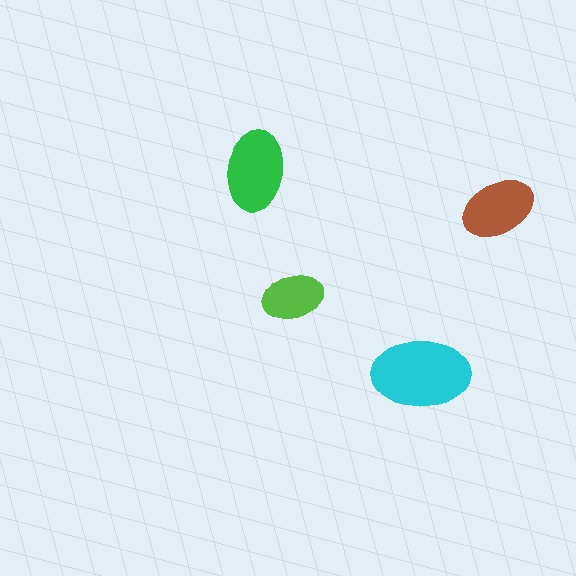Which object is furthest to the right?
The brown ellipse is rightmost.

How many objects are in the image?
There are 4 objects in the image.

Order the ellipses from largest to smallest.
the cyan one, the green one, the brown one, the lime one.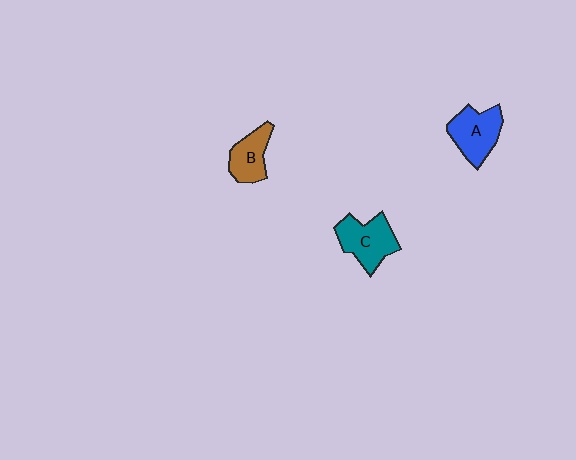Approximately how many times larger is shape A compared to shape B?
Approximately 1.3 times.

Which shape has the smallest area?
Shape B (brown).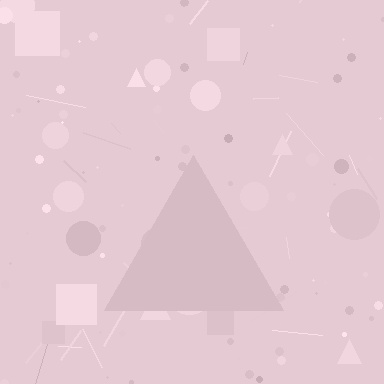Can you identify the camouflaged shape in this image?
The camouflaged shape is a triangle.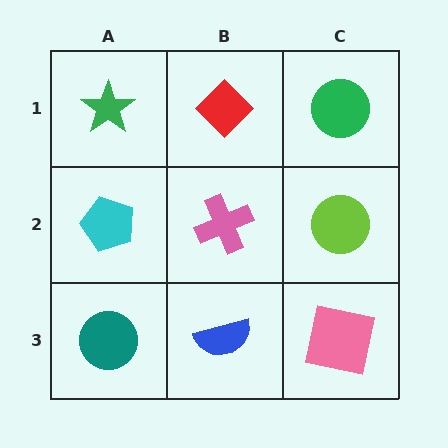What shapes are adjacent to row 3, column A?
A cyan pentagon (row 2, column A), a blue semicircle (row 3, column B).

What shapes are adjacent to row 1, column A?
A cyan pentagon (row 2, column A), a red diamond (row 1, column B).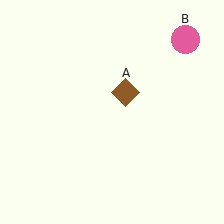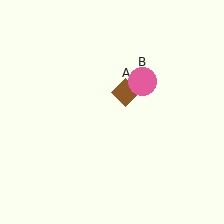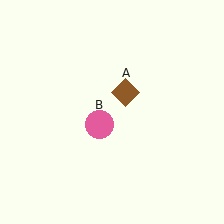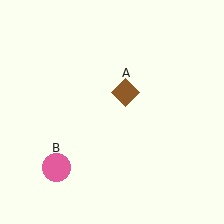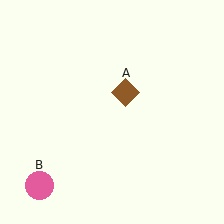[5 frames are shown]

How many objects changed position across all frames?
1 object changed position: pink circle (object B).